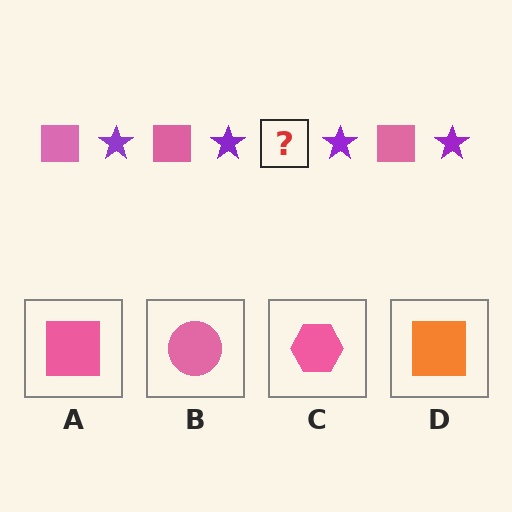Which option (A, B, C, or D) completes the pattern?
A.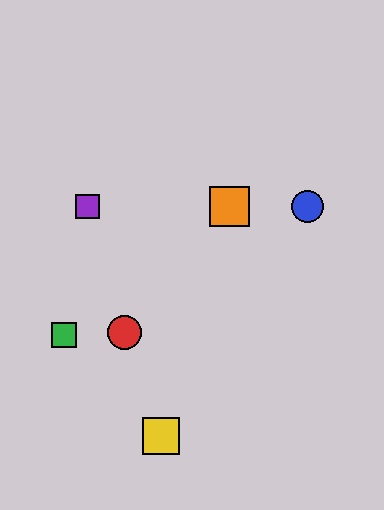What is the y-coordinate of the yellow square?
The yellow square is at y≈436.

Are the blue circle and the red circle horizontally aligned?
No, the blue circle is at y≈207 and the red circle is at y≈333.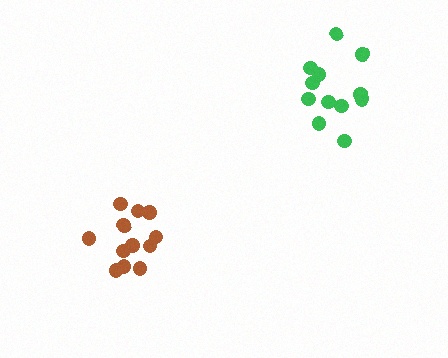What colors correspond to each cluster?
The clusters are colored: green, brown.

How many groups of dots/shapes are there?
There are 2 groups.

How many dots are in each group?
Group 1: 12 dots, Group 2: 12 dots (24 total).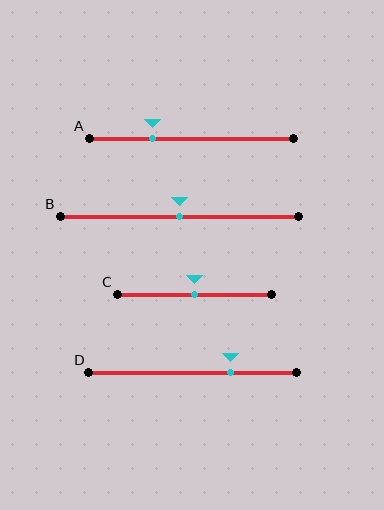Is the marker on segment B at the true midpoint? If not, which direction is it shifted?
Yes, the marker on segment B is at the true midpoint.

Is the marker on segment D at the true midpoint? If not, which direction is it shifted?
No, the marker on segment D is shifted to the right by about 18% of the segment length.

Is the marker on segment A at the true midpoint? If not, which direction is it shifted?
No, the marker on segment A is shifted to the left by about 19% of the segment length.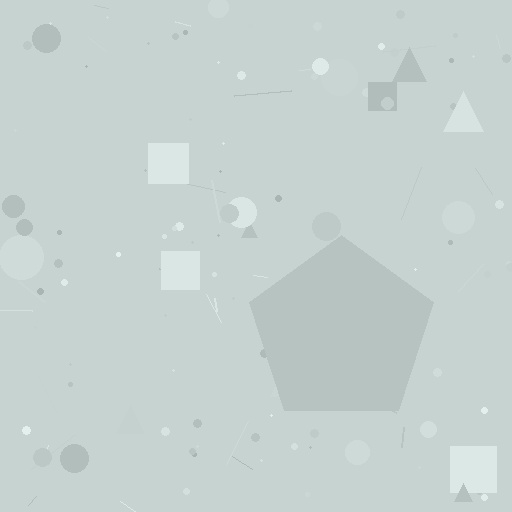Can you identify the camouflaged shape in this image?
The camouflaged shape is a pentagon.